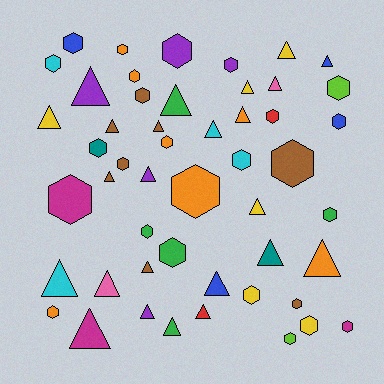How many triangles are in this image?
There are 24 triangles.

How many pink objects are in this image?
There are 2 pink objects.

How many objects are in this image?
There are 50 objects.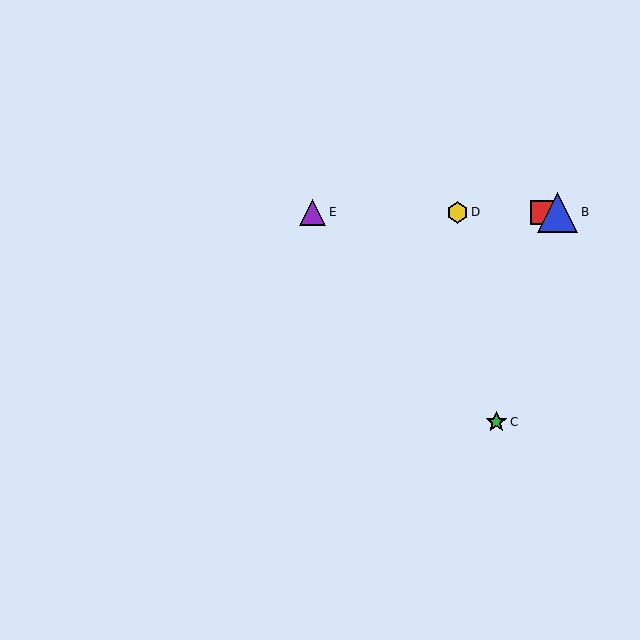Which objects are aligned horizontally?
Objects A, B, D, E are aligned horizontally.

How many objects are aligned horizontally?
4 objects (A, B, D, E) are aligned horizontally.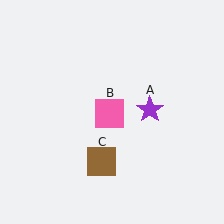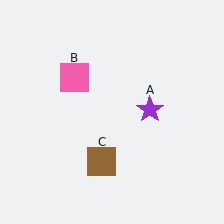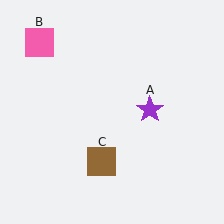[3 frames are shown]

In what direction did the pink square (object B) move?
The pink square (object B) moved up and to the left.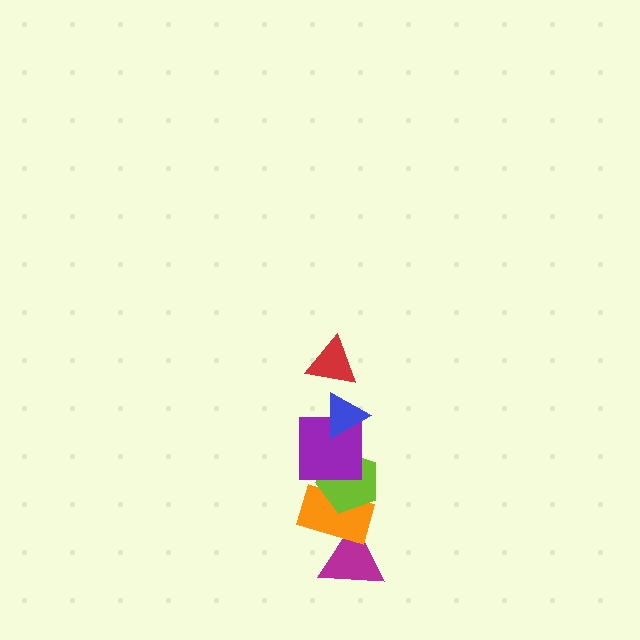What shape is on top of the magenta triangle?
The orange rectangle is on top of the magenta triangle.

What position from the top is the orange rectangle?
The orange rectangle is 5th from the top.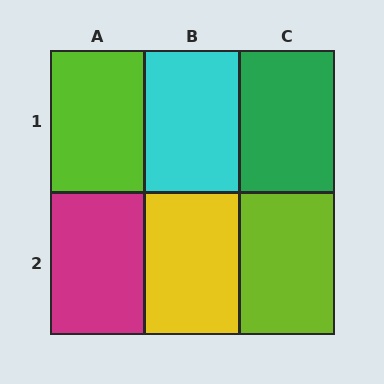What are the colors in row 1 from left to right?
Lime, cyan, green.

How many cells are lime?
2 cells are lime.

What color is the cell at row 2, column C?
Lime.